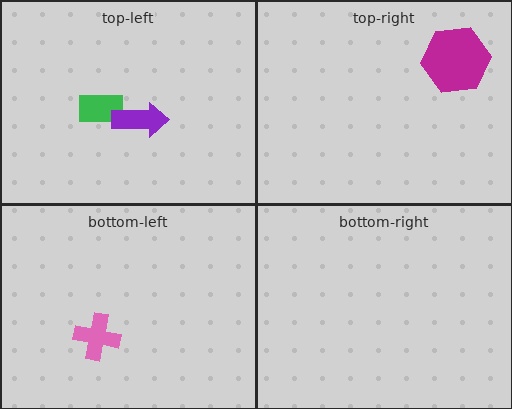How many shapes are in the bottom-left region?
1.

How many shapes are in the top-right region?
1.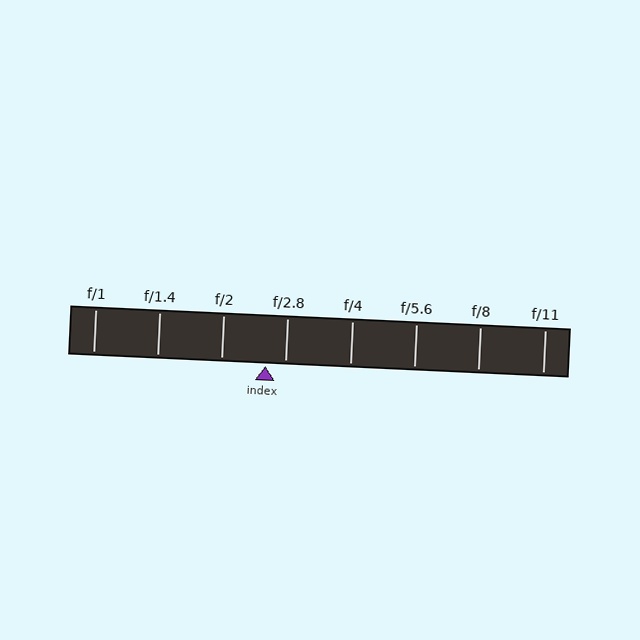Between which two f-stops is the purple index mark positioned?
The index mark is between f/2 and f/2.8.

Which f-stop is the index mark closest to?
The index mark is closest to f/2.8.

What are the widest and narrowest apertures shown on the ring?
The widest aperture shown is f/1 and the narrowest is f/11.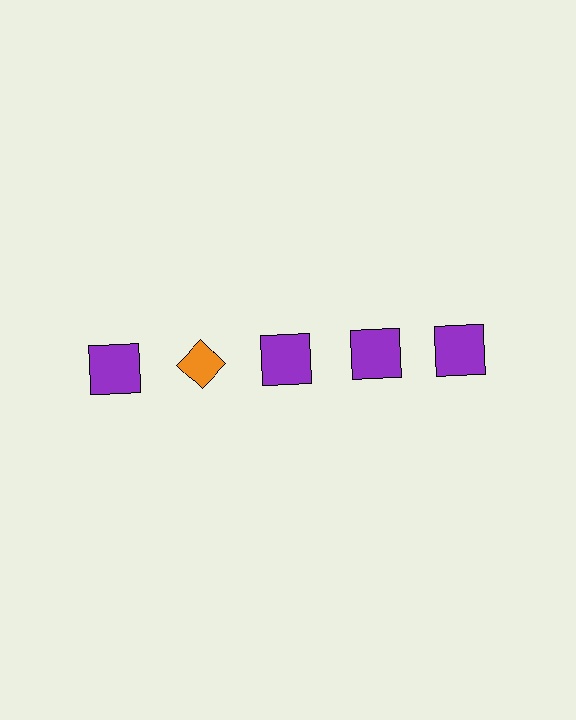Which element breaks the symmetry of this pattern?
The orange diamond in the top row, second from left column breaks the symmetry. All other shapes are purple squares.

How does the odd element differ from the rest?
It differs in both color (orange instead of purple) and shape (diamond instead of square).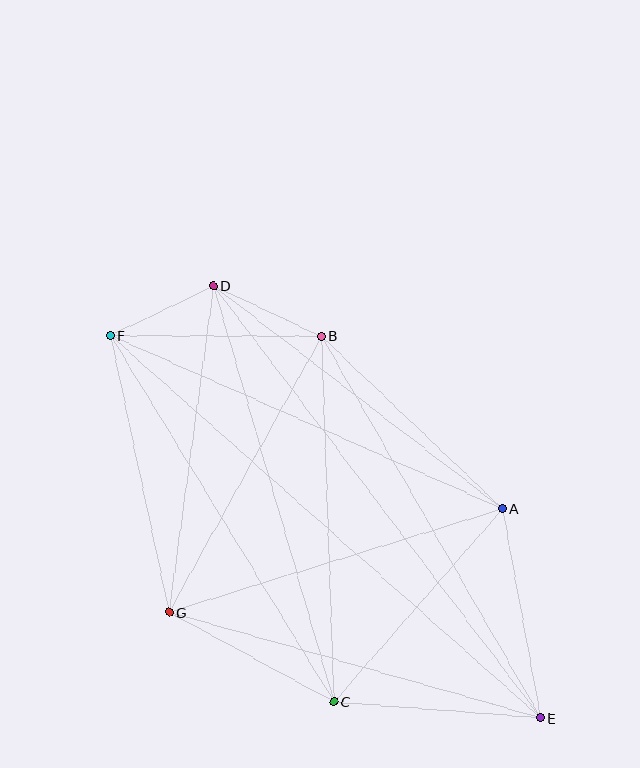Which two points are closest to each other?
Points D and F are closest to each other.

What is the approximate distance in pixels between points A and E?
The distance between A and E is approximately 213 pixels.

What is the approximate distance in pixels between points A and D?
The distance between A and D is approximately 365 pixels.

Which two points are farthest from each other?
Points E and F are farthest from each other.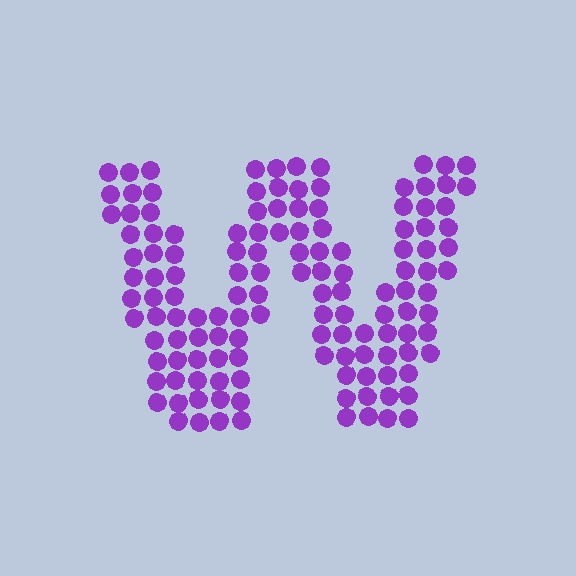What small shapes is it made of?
It is made of small circles.